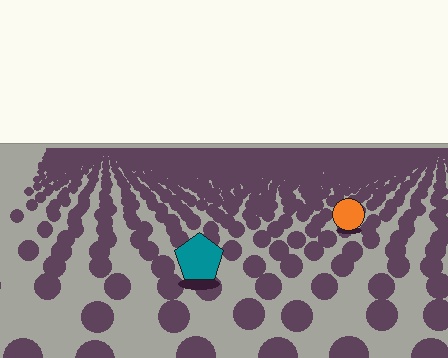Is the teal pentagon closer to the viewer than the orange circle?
Yes. The teal pentagon is closer — you can tell from the texture gradient: the ground texture is coarser near it.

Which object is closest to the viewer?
The teal pentagon is closest. The texture marks near it are larger and more spread out.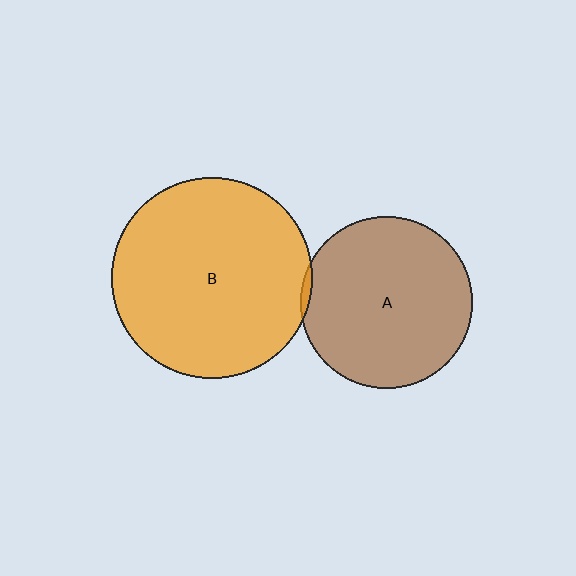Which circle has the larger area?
Circle B (orange).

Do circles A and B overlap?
Yes.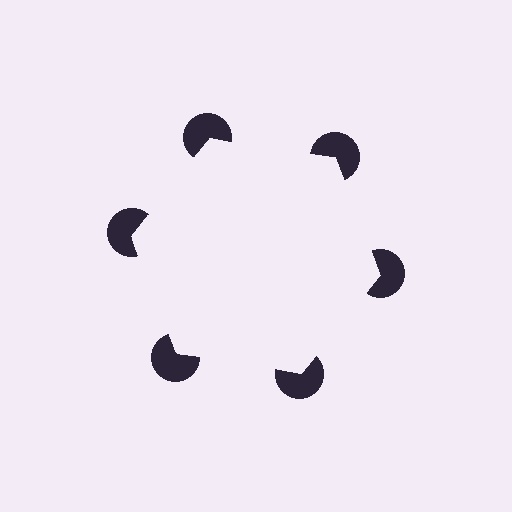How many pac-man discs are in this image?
There are 6 — one at each vertex of the illusory hexagon.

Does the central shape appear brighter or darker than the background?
It typically appears slightly brighter than the background, even though no actual brightness change is drawn.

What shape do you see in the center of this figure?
An illusory hexagon — its edges are inferred from the aligned wedge cuts in the pac-man discs, not physically drawn.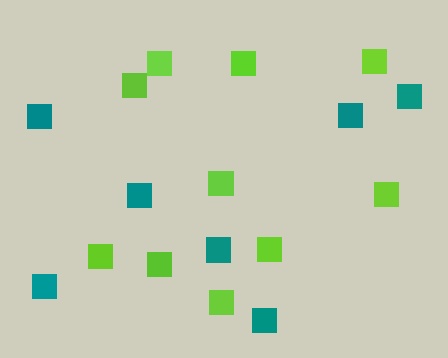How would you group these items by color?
There are 2 groups: one group of lime squares (10) and one group of teal squares (7).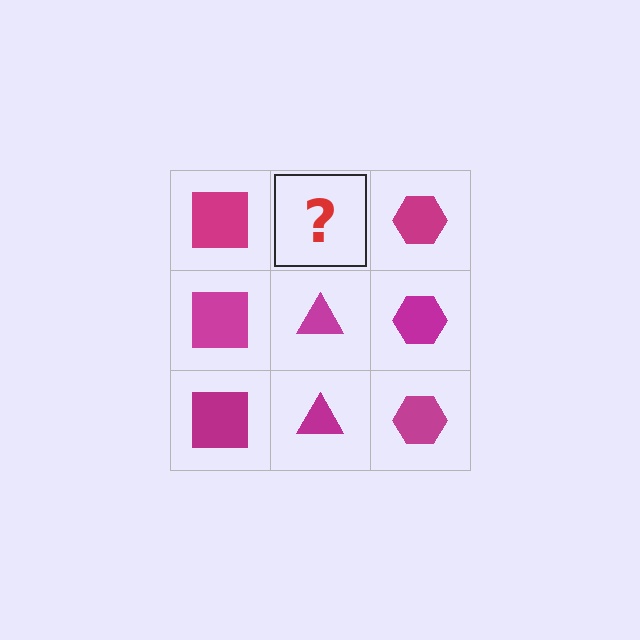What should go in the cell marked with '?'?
The missing cell should contain a magenta triangle.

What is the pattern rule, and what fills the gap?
The rule is that each column has a consistent shape. The gap should be filled with a magenta triangle.